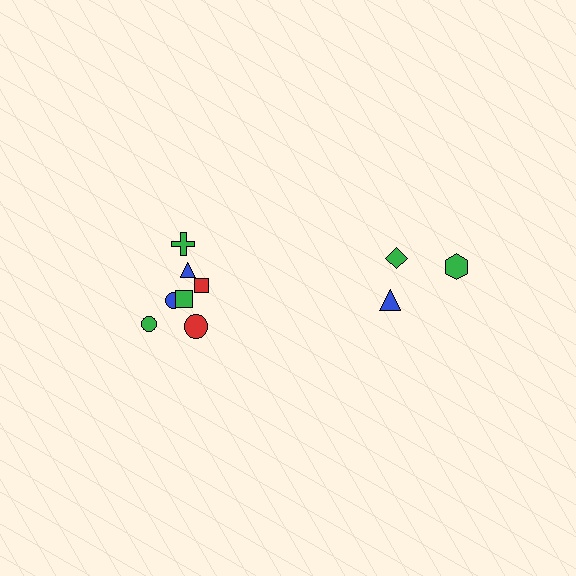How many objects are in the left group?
There are 7 objects.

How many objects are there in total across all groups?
There are 10 objects.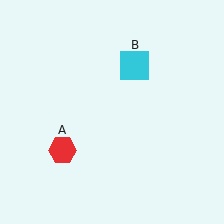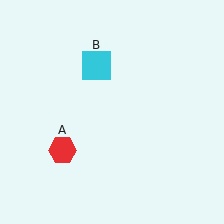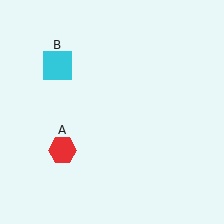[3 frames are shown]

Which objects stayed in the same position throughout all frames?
Red hexagon (object A) remained stationary.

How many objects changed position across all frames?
1 object changed position: cyan square (object B).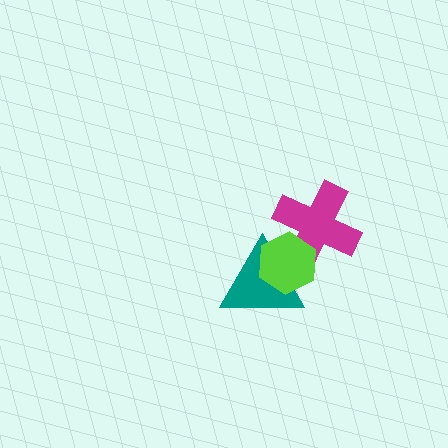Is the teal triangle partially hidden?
Yes, it is partially covered by another shape.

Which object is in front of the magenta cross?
The lime hexagon is in front of the magenta cross.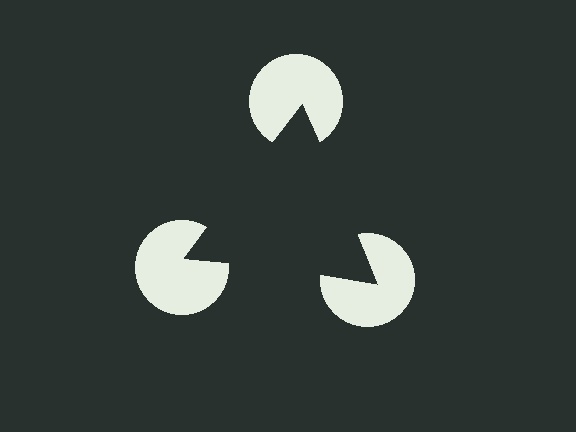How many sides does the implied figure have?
3 sides.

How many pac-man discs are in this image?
There are 3 — one at each vertex of the illusory triangle.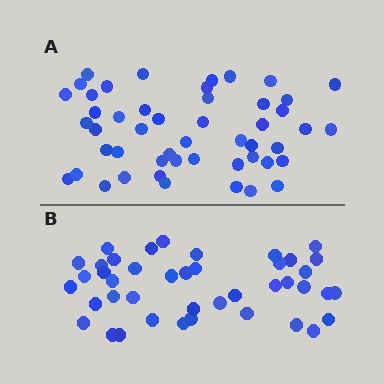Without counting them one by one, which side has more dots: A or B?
Region A (the top region) has more dots.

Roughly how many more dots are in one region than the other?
Region A has roughly 8 or so more dots than region B.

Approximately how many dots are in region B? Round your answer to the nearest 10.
About 40 dots. (The exact count is 42, which rounds to 40.)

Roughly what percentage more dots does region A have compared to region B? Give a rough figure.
About 15% more.